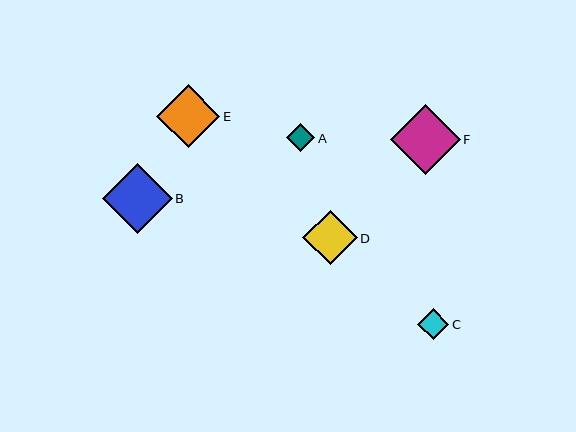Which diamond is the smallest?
Diamond A is the smallest with a size of approximately 28 pixels.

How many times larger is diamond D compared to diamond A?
Diamond D is approximately 1.9 times the size of diamond A.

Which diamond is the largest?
Diamond F is the largest with a size of approximately 70 pixels.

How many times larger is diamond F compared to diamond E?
Diamond F is approximately 1.1 times the size of diamond E.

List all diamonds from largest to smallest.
From largest to smallest: F, B, E, D, C, A.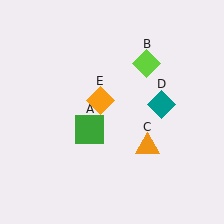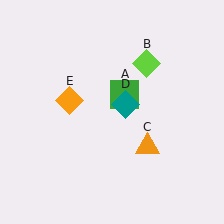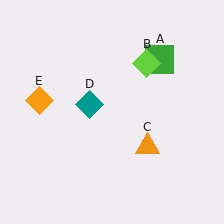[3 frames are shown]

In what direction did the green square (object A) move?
The green square (object A) moved up and to the right.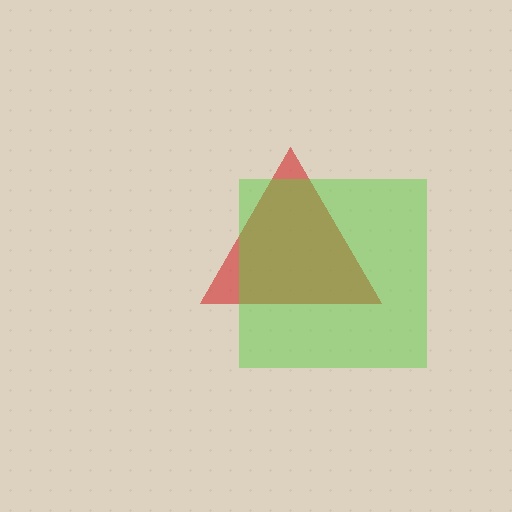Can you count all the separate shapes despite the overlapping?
Yes, there are 2 separate shapes.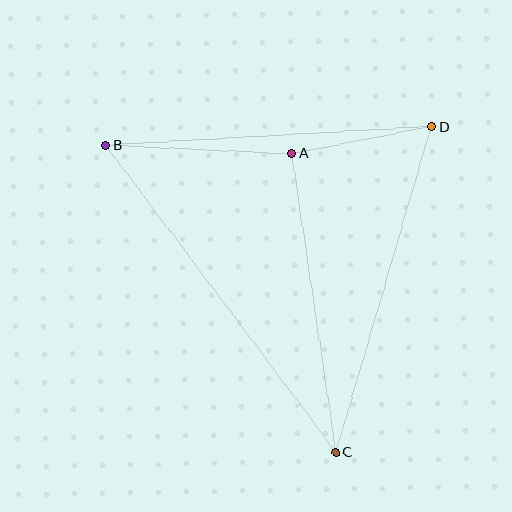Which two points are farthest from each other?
Points B and C are farthest from each other.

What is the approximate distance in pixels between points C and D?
The distance between C and D is approximately 339 pixels.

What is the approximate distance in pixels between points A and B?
The distance between A and B is approximately 186 pixels.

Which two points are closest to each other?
Points A and D are closest to each other.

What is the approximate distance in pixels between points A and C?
The distance between A and C is approximately 302 pixels.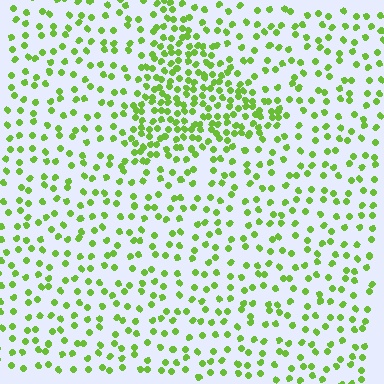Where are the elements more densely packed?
The elements are more densely packed inside the triangle boundary.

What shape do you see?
I see a triangle.